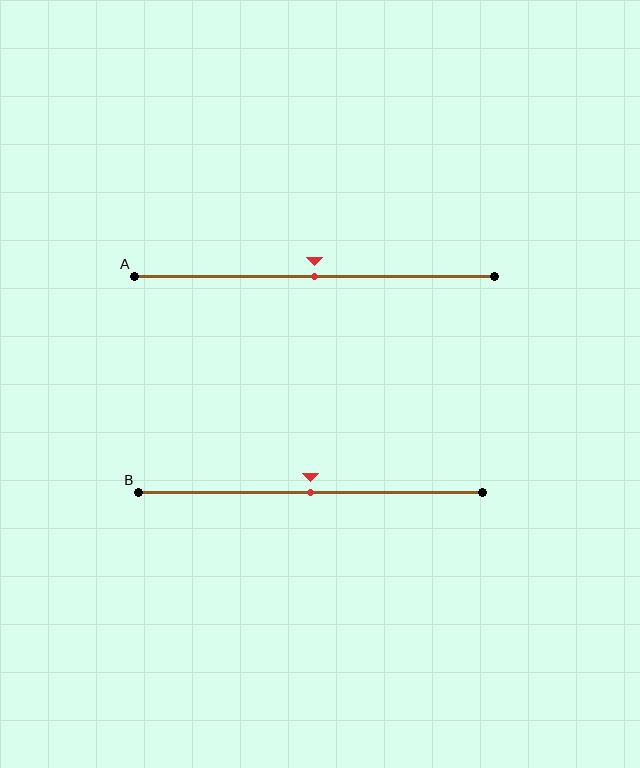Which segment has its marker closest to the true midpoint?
Segment A has its marker closest to the true midpoint.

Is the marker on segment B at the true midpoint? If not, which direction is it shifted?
Yes, the marker on segment B is at the true midpoint.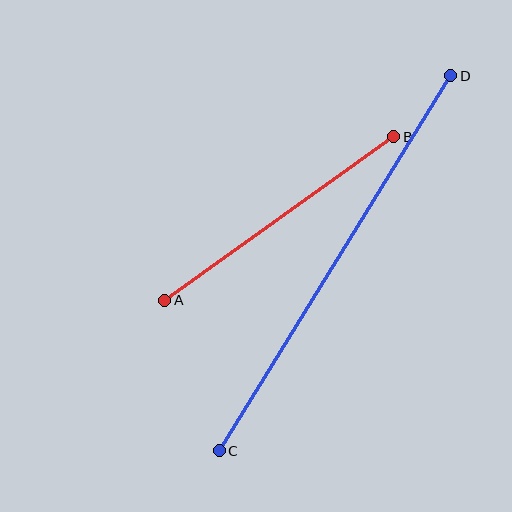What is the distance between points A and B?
The distance is approximately 281 pixels.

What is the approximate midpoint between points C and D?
The midpoint is at approximately (335, 263) pixels.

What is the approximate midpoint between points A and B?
The midpoint is at approximately (279, 218) pixels.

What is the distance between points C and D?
The distance is approximately 441 pixels.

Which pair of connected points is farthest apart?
Points C and D are farthest apart.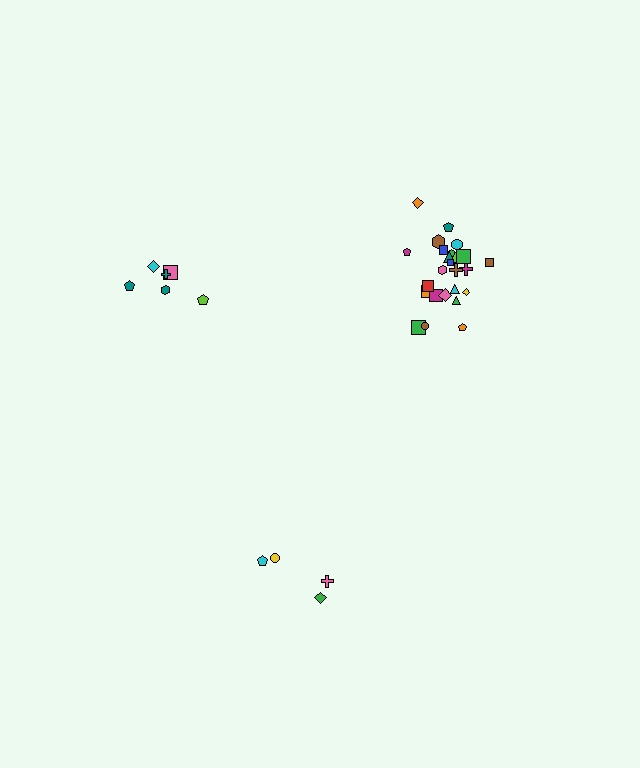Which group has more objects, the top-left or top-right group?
The top-right group.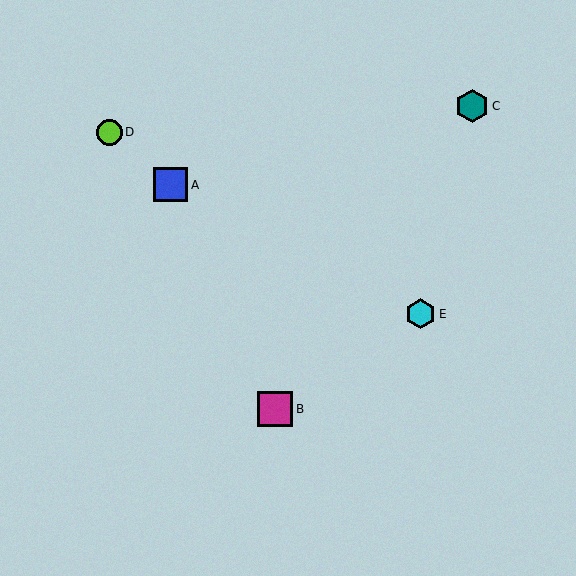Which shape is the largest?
The magenta square (labeled B) is the largest.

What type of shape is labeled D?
Shape D is a lime circle.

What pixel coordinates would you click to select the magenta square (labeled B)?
Click at (275, 409) to select the magenta square B.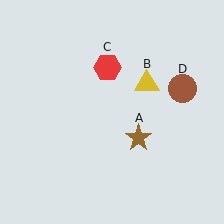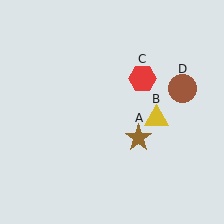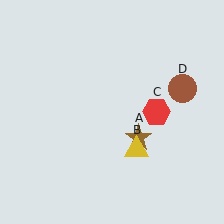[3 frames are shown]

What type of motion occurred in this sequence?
The yellow triangle (object B), red hexagon (object C) rotated clockwise around the center of the scene.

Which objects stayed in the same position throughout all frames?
Brown star (object A) and brown circle (object D) remained stationary.